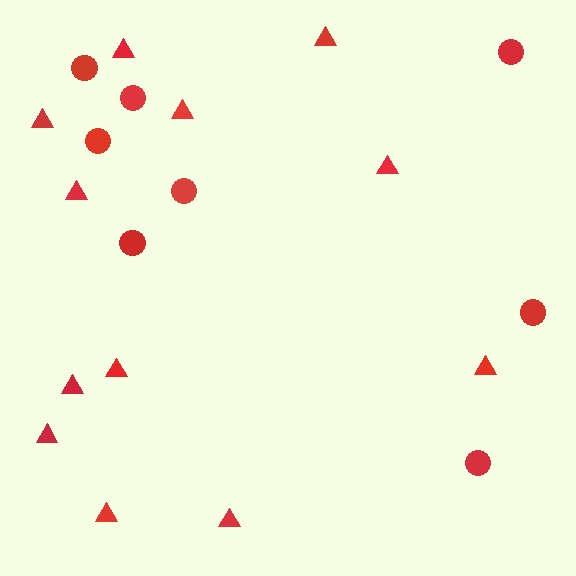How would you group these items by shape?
There are 2 groups: one group of circles (8) and one group of triangles (12).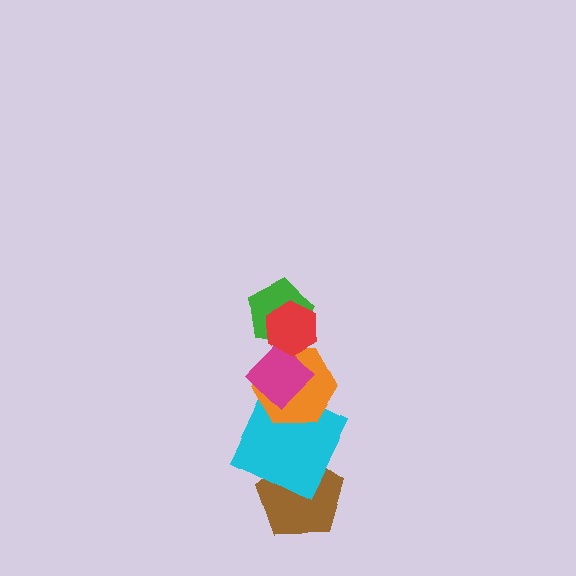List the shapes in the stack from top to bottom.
From top to bottom: the red hexagon, the green pentagon, the magenta diamond, the orange hexagon, the cyan square, the brown pentagon.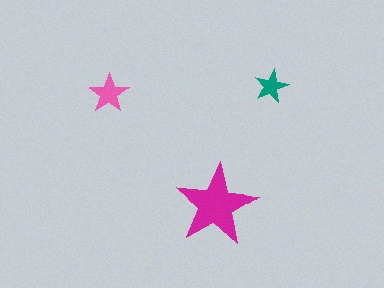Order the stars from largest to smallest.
the magenta one, the pink one, the teal one.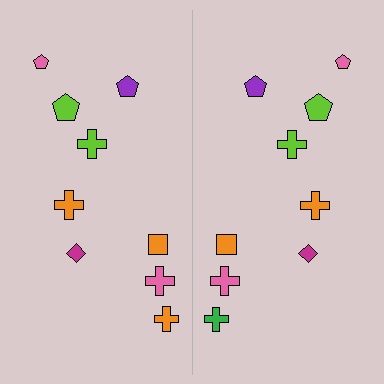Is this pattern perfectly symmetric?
No, the pattern is not perfectly symmetric. The green cross on the right side breaks the symmetry — its mirror counterpart is orange.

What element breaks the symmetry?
The green cross on the right side breaks the symmetry — its mirror counterpart is orange.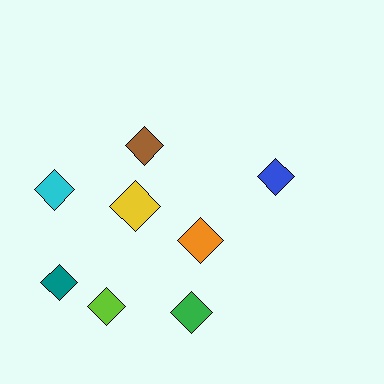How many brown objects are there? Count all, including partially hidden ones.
There is 1 brown object.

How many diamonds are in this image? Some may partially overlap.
There are 8 diamonds.